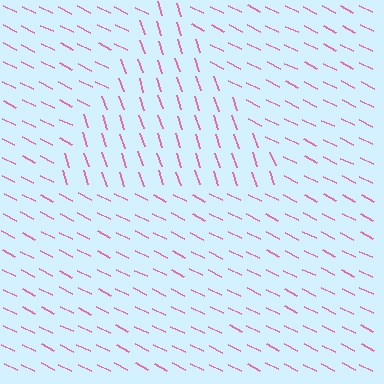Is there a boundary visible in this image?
Yes, there is a texture boundary formed by a change in line orientation.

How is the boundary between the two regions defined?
The boundary is defined purely by a change in line orientation (approximately 45 degrees difference). All lines are the same color and thickness.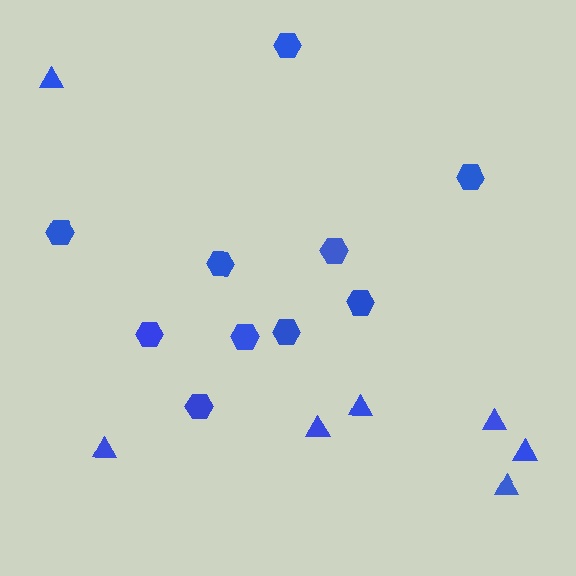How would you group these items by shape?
There are 2 groups: one group of hexagons (10) and one group of triangles (7).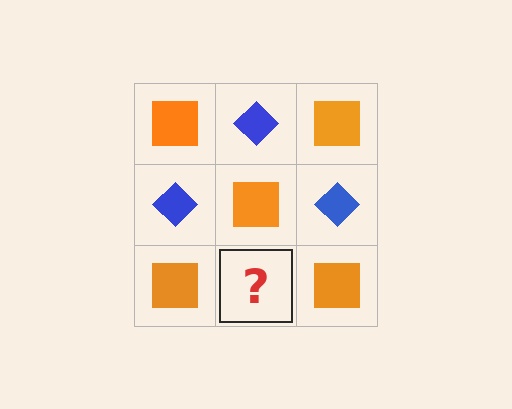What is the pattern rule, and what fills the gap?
The rule is that it alternates orange square and blue diamond in a checkerboard pattern. The gap should be filled with a blue diamond.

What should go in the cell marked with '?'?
The missing cell should contain a blue diamond.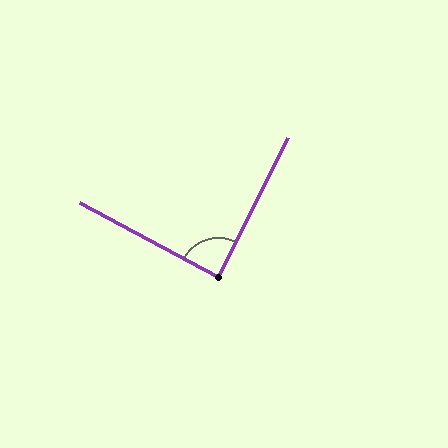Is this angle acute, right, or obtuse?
It is approximately a right angle.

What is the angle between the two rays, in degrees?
Approximately 88 degrees.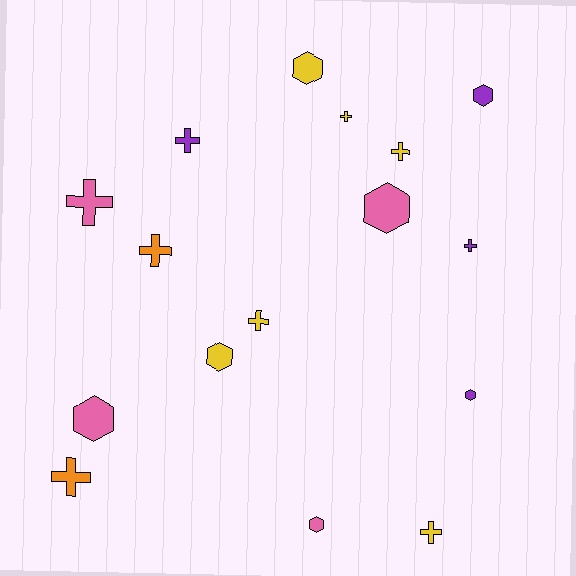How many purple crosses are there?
There are 2 purple crosses.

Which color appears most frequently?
Yellow, with 6 objects.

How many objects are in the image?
There are 16 objects.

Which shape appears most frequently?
Cross, with 9 objects.